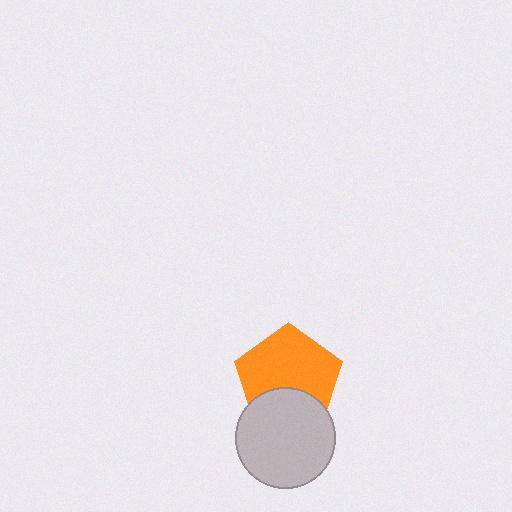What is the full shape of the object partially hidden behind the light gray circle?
The partially hidden object is an orange pentagon.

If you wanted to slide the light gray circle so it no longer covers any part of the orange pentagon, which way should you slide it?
Slide it down — that is the most direct way to separate the two shapes.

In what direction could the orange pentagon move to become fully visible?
The orange pentagon could move up. That would shift it out from behind the light gray circle entirely.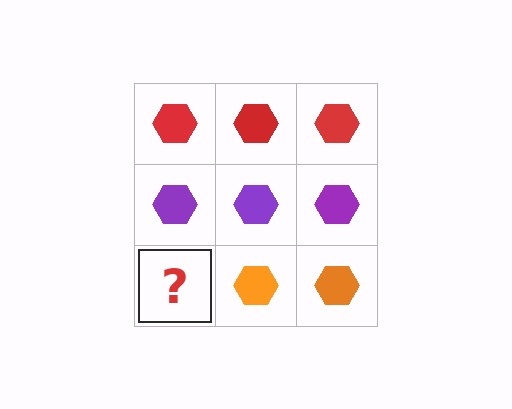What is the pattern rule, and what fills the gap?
The rule is that each row has a consistent color. The gap should be filled with an orange hexagon.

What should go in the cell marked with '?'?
The missing cell should contain an orange hexagon.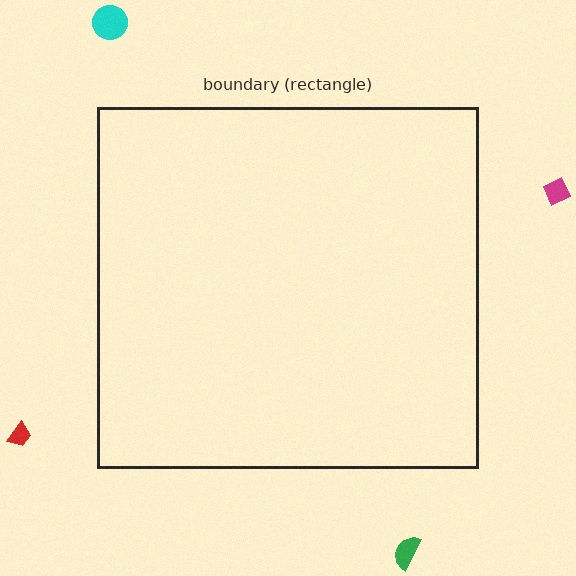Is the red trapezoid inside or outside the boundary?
Outside.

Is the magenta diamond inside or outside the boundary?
Outside.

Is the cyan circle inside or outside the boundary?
Outside.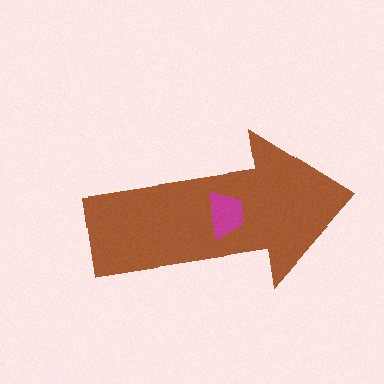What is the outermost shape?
The brown arrow.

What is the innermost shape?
The magenta trapezoid.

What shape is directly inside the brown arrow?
The magenta trapezoid.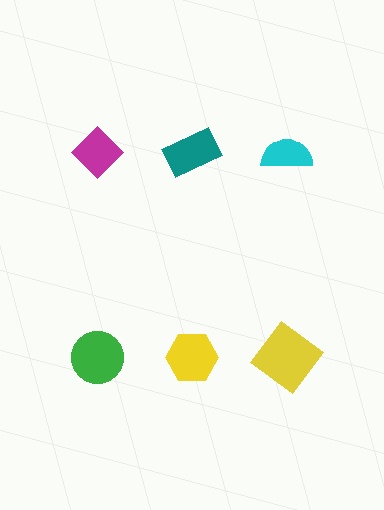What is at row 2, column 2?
A yellow hexagon.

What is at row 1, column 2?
A teal rectangle.